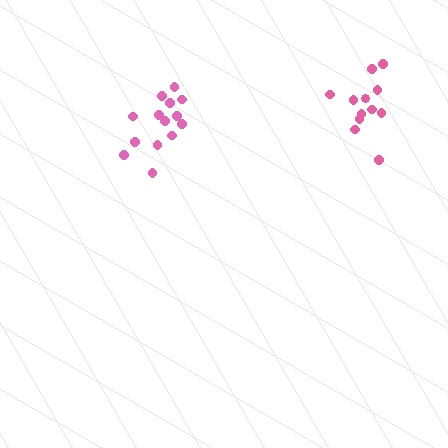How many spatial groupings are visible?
There are 2 spatial groupings.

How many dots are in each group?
Group 1: 14 dots, Group 2: 12 dots (26 total).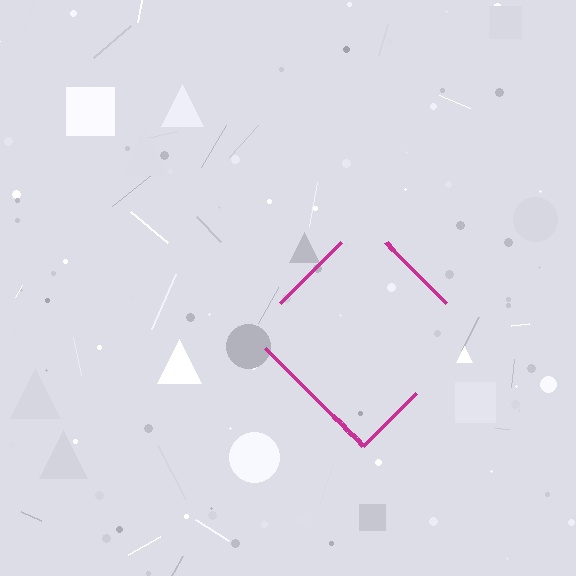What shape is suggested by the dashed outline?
The dashed outline suggests a diamond.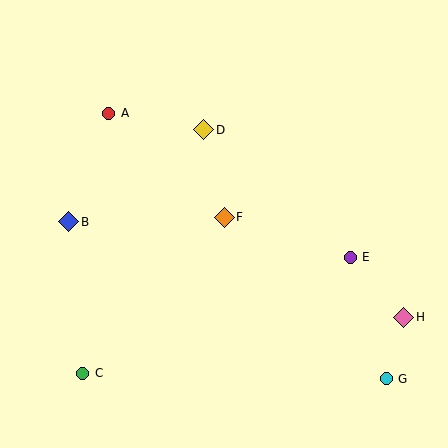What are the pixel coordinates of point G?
Point G is at (386, 379).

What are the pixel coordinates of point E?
Point E is at (350, 257).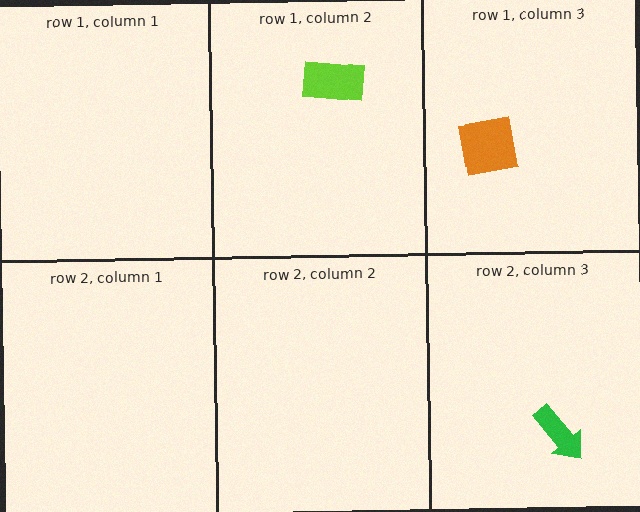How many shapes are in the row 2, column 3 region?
1.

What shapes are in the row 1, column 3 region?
The orange square.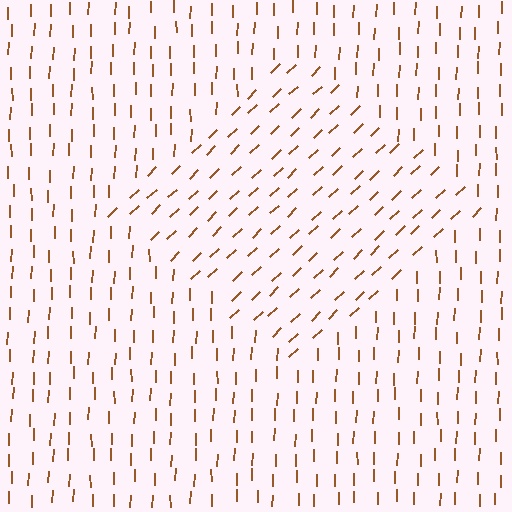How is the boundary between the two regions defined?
The boundary is defined purely by a change in line orientation (approximately 45 degrees difference). All lines are the same color and thickness.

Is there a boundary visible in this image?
Yes, there is a texture boundary formed by a change in line orientation.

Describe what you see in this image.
The image is filled with small brown line segments. A diamond region in the image has lines oriented differently from the surrounding lines, creating a visible texture boundary.